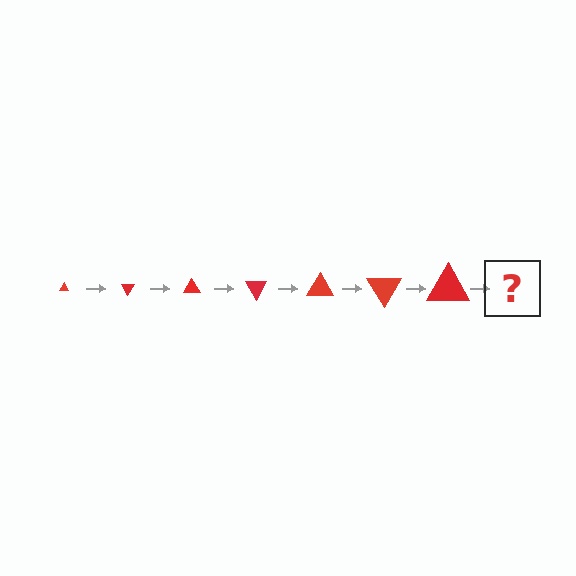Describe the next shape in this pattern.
It should be a triangle, larger than the previous one and rotated 420 degrees from the start.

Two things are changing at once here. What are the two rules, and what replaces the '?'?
The two rules are that the triangle grows larger each step and it rotates 60 degrees each step. The '?' should be a triangle, larger than the previous one and rotated 420 degrees from the start.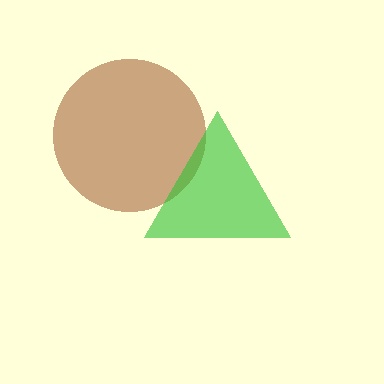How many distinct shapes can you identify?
There are 2 distinct shapes: a brown circle, a green triangle.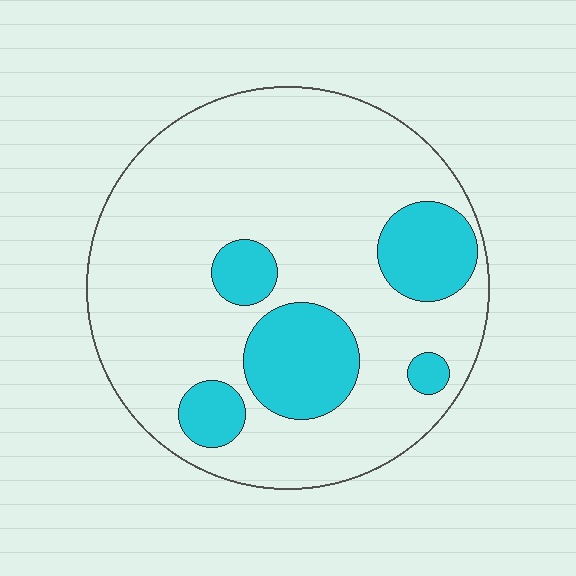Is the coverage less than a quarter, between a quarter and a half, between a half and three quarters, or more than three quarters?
Less than a quarter.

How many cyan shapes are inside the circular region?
5.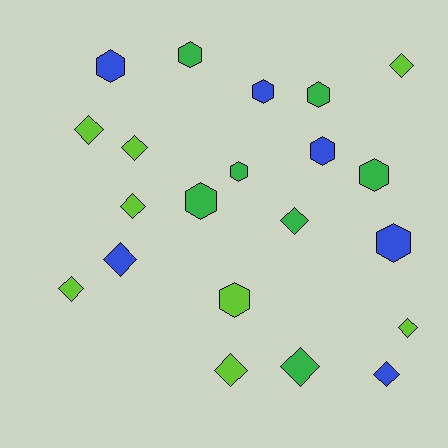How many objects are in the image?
There are 21 objects.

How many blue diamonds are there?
There are 2 blue diamonds.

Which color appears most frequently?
Lime, with 8 objects.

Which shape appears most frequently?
Diamond, with 11 objects.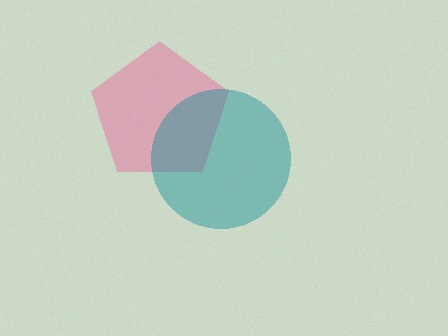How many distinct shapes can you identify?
There are 2 distinct shapes: a pink pentagon, a teal circle.